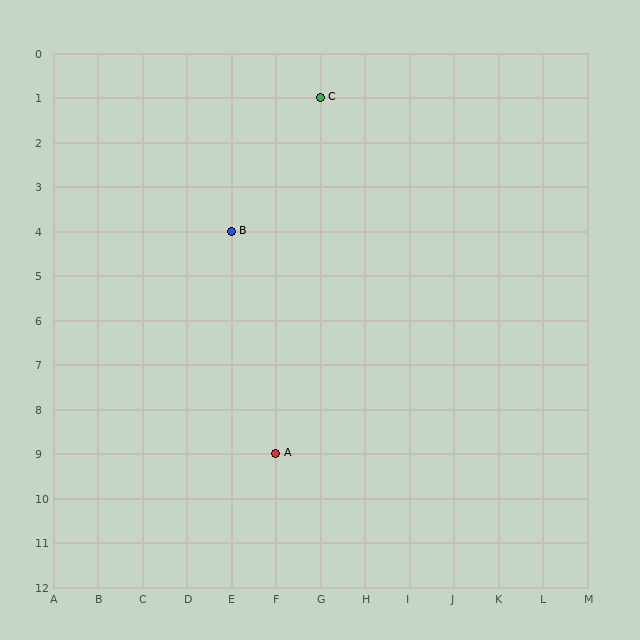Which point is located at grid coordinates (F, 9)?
Point A is at (F, 9).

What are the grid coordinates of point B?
Point B is at grid coordinates (E, 4).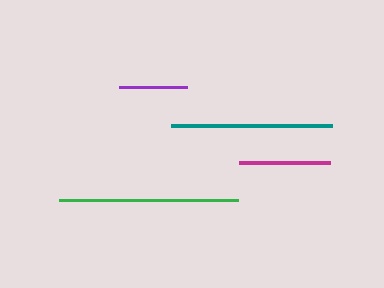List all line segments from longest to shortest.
From longest to shortest: green, teal, magenta, purple.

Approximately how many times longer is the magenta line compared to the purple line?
The magenta line is approximately 1.3 times the length of the purple line.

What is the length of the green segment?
The green segment is approximately 179 pixels long.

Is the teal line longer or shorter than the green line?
The green line is longer than the teal line.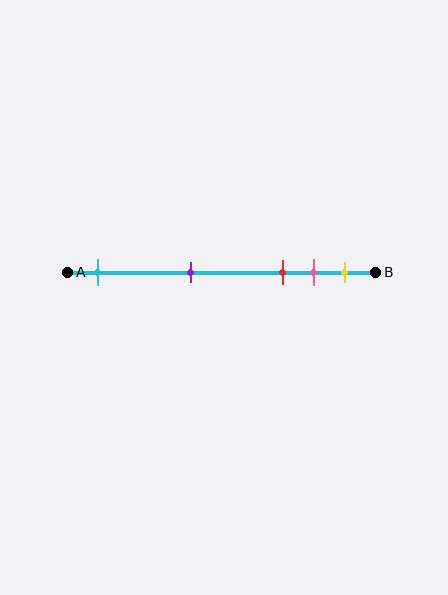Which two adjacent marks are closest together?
The pink and yellow marks are the closest adjacent pair.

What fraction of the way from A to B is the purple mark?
The purple mark is approximately 40% (0.4) of the way from A to B.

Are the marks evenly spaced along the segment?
No, the marks are not evenly spaced.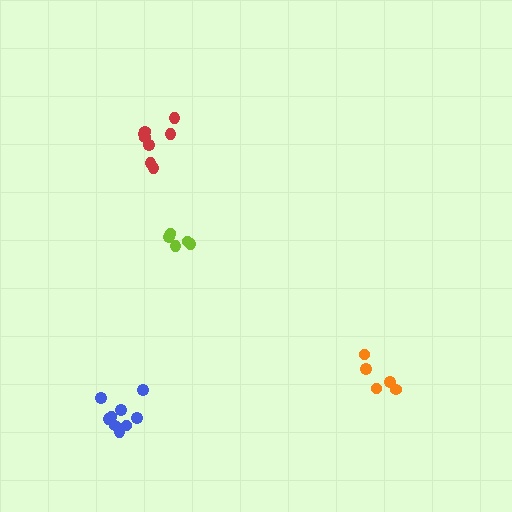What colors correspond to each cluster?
The clusters are colored: lime, blue, orange, red.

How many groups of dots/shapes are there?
There are 4 groups.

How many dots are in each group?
Group 1: 5 dots, Group 2: 9 dots, Group 3: 5 dots, Group 4: 8 dots (27 total).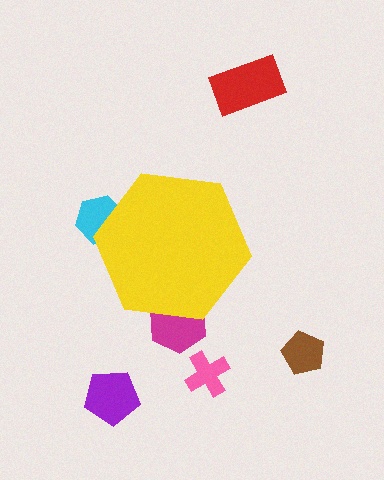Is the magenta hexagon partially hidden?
Yes, the magenta hexagon is partially hidden behind the yellow hexagon.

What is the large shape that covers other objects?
A yellow hexagon.